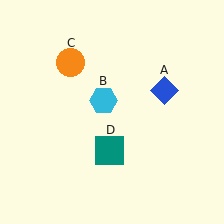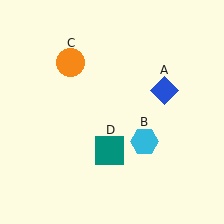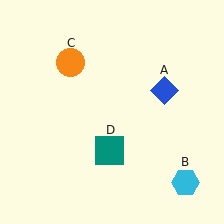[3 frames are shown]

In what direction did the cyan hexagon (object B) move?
The cyan hexagon (object B) moved down and to the right.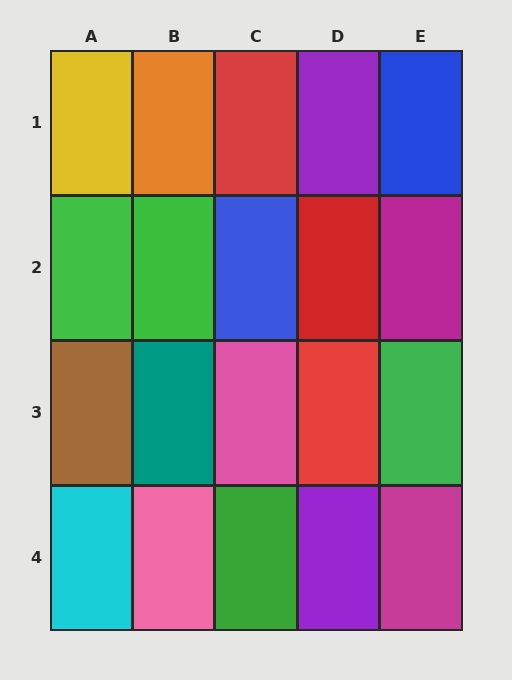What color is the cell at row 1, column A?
Yellow.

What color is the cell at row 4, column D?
Purple.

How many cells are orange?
1 cell is orange.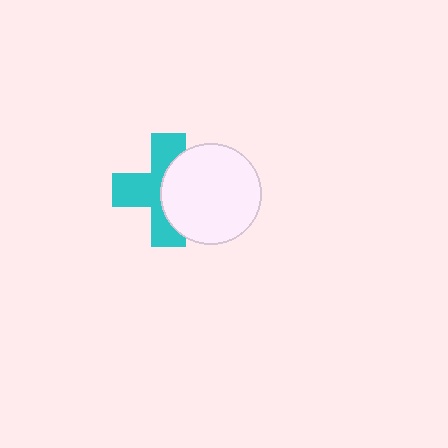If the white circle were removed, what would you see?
You would see the complete cyan cross.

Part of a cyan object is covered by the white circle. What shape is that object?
It is a cross.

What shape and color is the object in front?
The object in front is a white circle.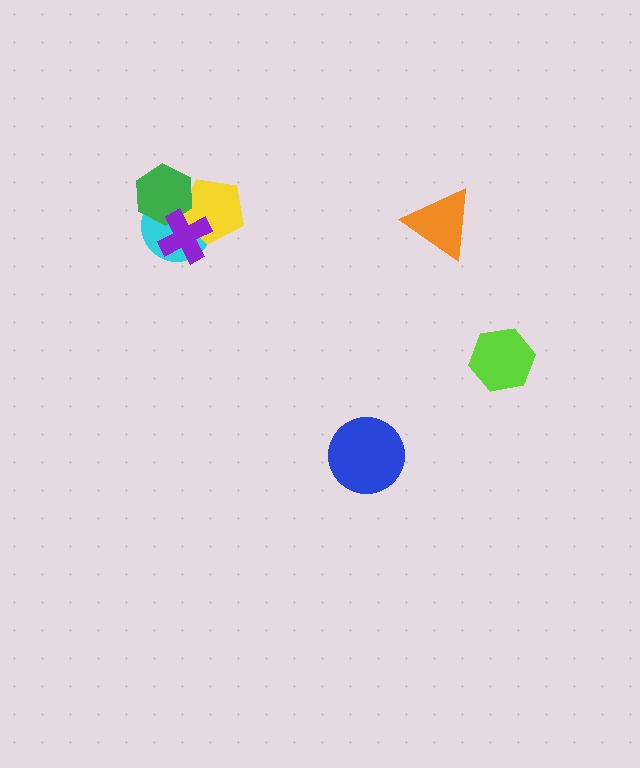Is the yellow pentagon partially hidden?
Yes, it is partially covered by another shape.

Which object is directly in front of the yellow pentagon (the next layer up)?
The green hexagon is directly in front of the yellow pentagon.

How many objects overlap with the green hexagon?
3 objects overlap with the green hexagon.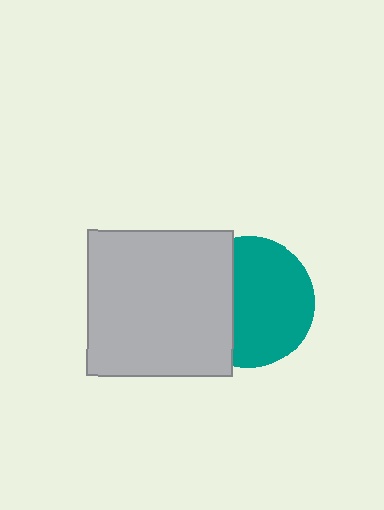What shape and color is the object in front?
The object in front is a light gray square.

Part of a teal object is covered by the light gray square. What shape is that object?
It is a circle.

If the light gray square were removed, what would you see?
You would see the complete teal circle.